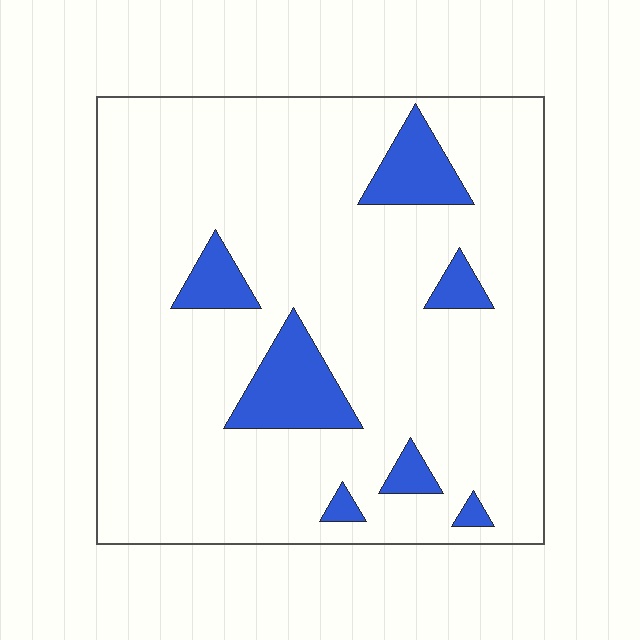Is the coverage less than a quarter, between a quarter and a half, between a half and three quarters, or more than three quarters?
Less than a quarter.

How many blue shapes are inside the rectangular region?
7.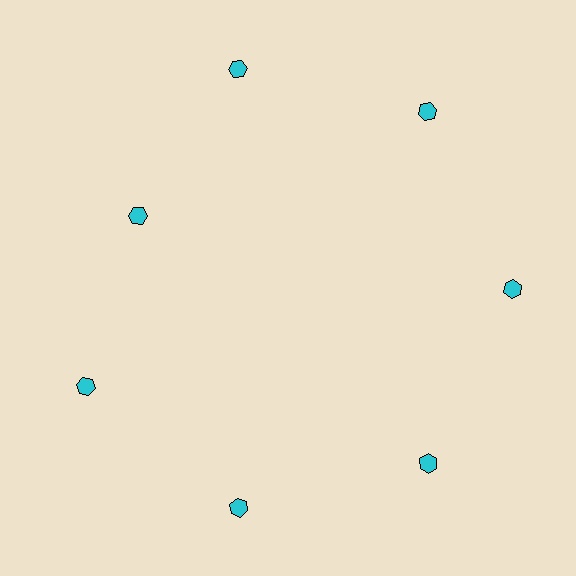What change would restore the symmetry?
The symmetry would be restored by moving it outward, back onto the ring so that all 7 hexagons sit at equal angles and equal distance from the center.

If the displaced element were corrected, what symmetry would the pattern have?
It would have 7-fold rotational symmetry — the pattern would map onto itself every 51 degrees.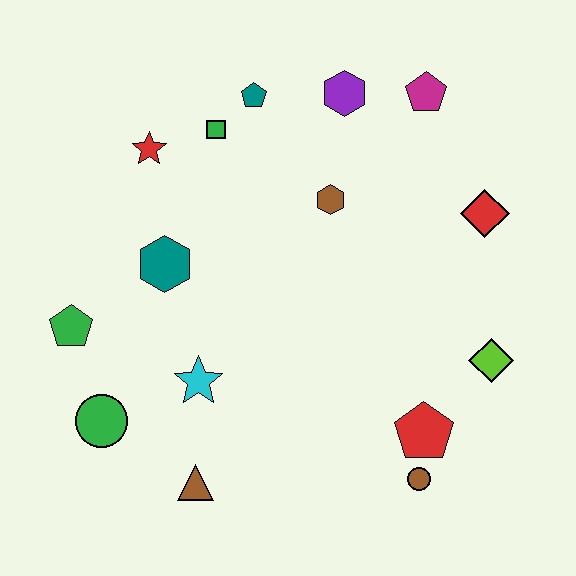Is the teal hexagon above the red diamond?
No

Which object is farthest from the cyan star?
The magenta pentagon is farthest from the cyan star.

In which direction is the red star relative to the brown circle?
The red star is above the brown circle.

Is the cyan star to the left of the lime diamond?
Yes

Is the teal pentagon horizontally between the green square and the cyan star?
No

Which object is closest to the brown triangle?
The cyan star is closest to the brown triangle.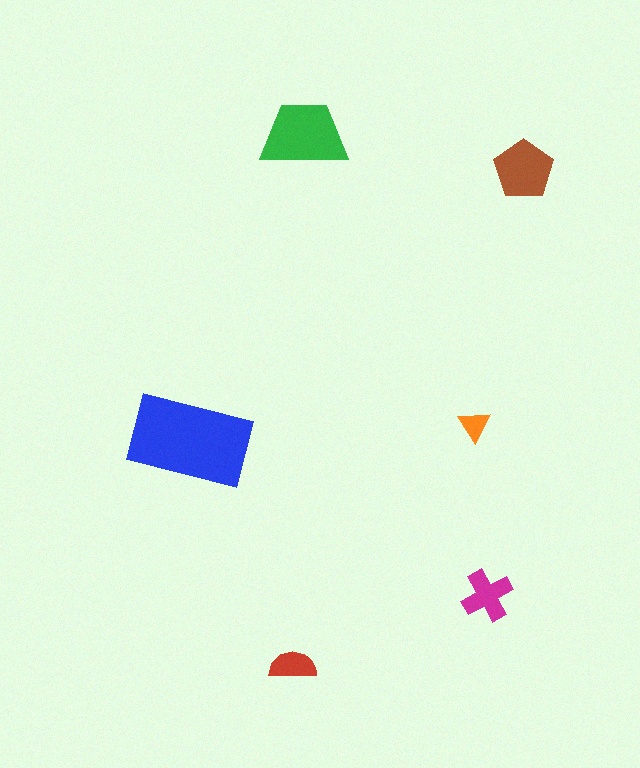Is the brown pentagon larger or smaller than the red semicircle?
Larger.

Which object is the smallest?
The orange triangle.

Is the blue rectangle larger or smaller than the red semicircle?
Larger.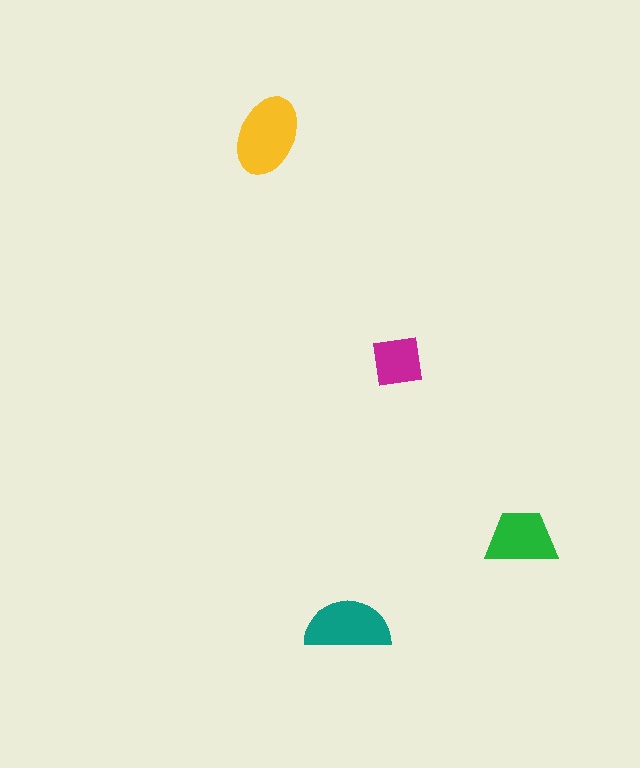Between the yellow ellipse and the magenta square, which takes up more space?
The yellow ellipse.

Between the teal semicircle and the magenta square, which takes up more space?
The teal semicircle.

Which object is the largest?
The yellow ellipse.